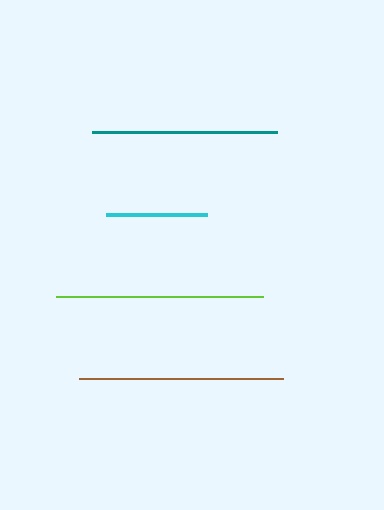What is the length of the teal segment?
The teal segment is approximately 185 pixels long.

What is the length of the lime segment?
The lime segment is approximately 207 pixels long.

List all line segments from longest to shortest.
From longest to shortest: lime, brown, teal, cyan.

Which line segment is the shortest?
The cyan line is the shortest at approximately 101 pixels.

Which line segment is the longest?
The lime line is the longest at approximately 207 pixels.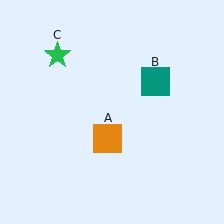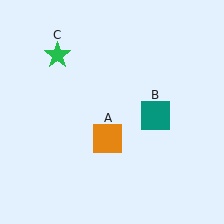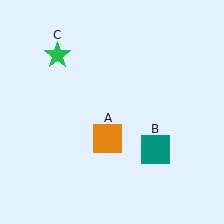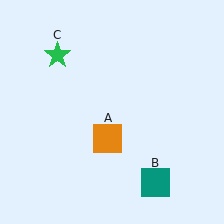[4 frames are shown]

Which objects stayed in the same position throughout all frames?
Orange square (object A) and green star (object C) remained stationary.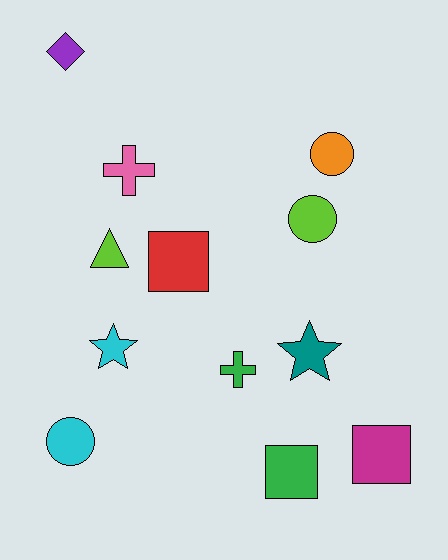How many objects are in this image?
There are 12 objects.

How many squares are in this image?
There are 3 squares.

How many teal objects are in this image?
There is 1 teal object.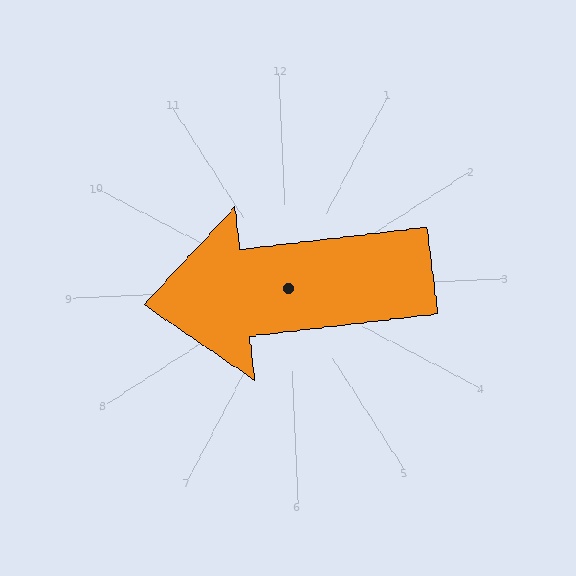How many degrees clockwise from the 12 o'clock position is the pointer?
Approximately 266 degrees.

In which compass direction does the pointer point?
West.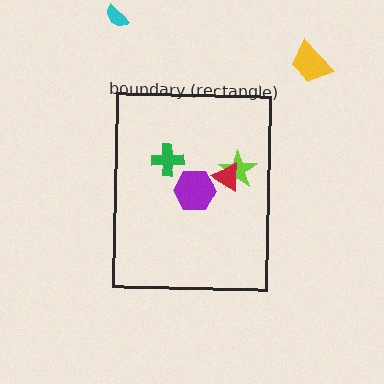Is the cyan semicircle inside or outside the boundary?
Outside.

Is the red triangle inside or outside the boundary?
Inside.